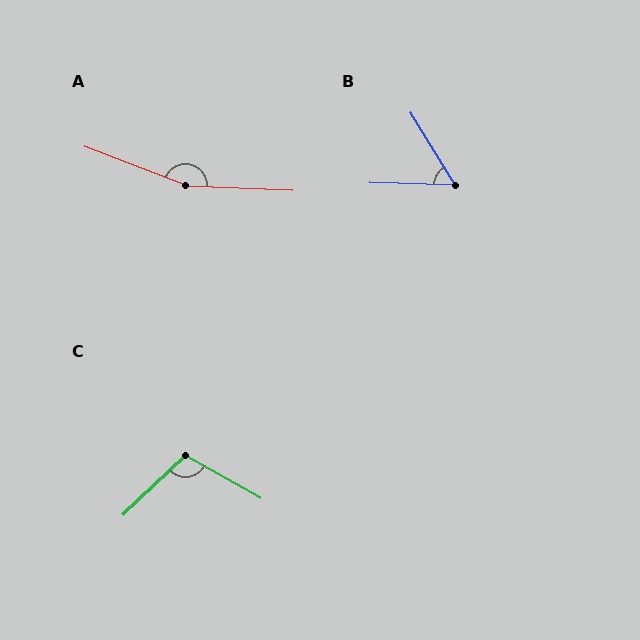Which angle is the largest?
A, at approximately 161 degrees.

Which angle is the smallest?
B, at approximately 57 degrees.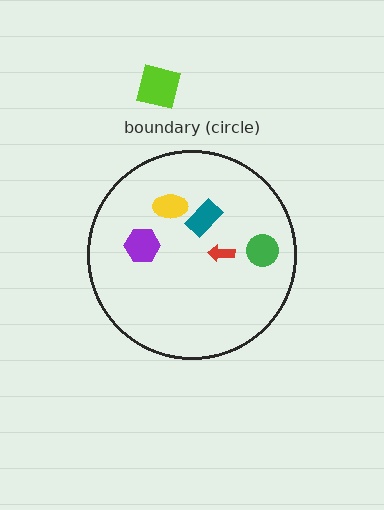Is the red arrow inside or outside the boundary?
Inside.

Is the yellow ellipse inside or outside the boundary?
Inside.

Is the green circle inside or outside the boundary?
Inside.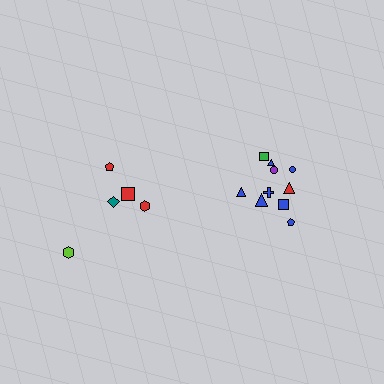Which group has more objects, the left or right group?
The right group.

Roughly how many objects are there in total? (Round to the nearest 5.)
Roughly 15 objects in total.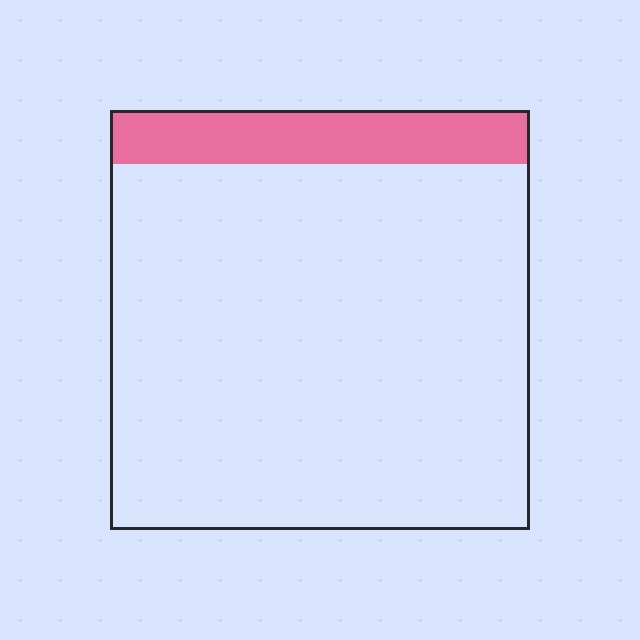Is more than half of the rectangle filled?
No.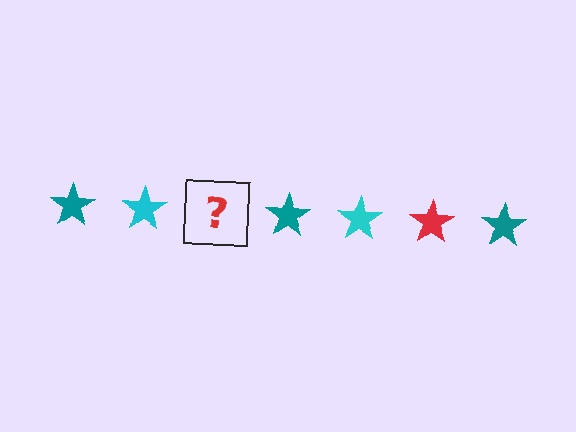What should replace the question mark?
The question mark should be replaced with a red star.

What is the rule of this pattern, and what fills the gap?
The rule is that the pattern cycles through teal, cyan, red stars. The gap should be filled with a red star.